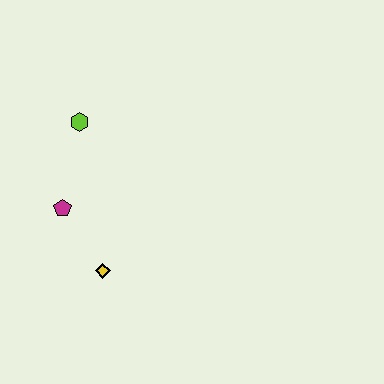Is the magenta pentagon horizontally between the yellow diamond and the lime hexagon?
No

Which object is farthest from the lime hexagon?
The yellow diamond is farthest from the lime hexagon.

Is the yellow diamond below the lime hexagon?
Yes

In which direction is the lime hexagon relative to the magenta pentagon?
The lime hexagon is above the magenta pentagon.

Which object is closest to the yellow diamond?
The magenta pentagon is closest to the yellow diamond.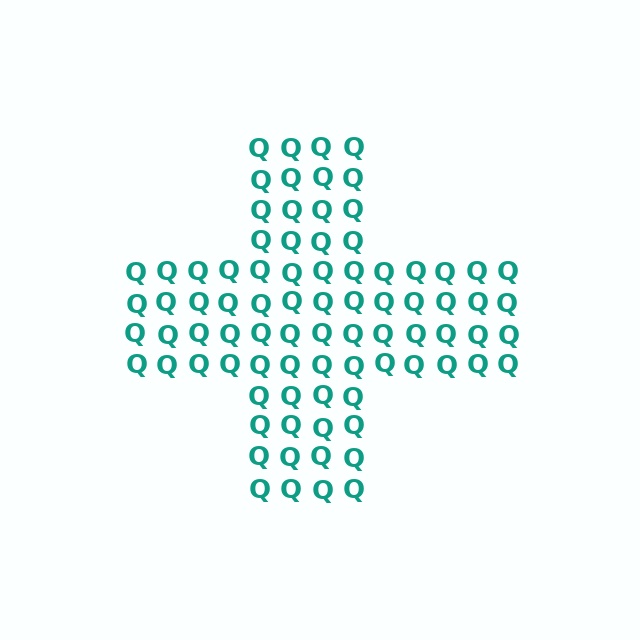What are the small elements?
The small elements are letter Q's.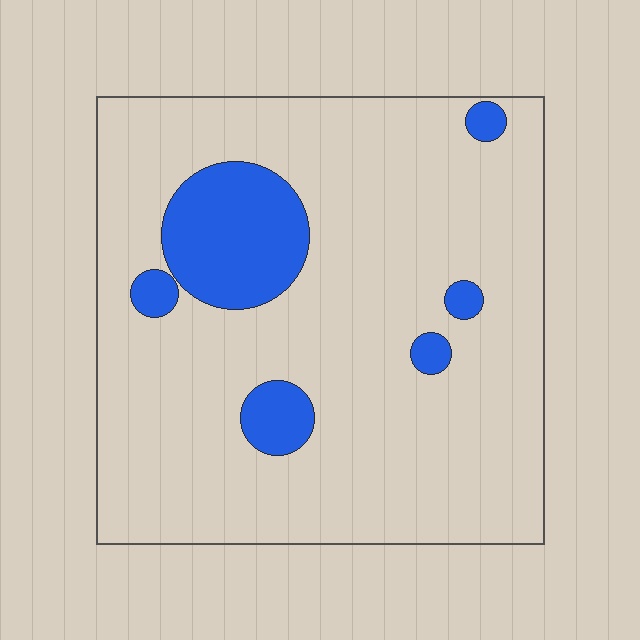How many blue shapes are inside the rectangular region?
6.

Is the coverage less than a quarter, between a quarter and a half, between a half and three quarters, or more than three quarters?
Less than a quarter.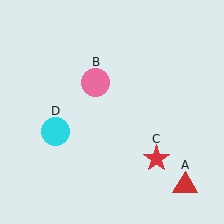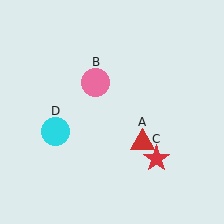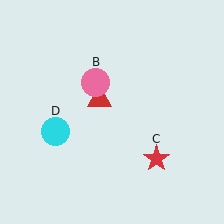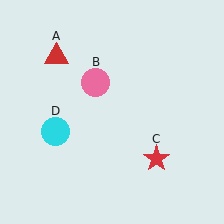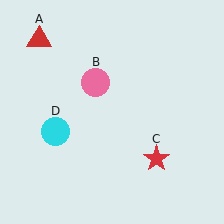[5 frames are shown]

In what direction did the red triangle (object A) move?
The red triangle (object A) moved up and to the left.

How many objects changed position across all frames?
1 object changed position: red triangle (object A).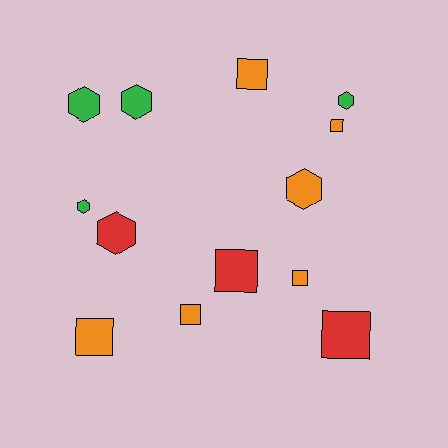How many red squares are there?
There are 2 red squares.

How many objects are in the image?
There are 13 objects.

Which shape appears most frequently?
Square, with 7 objects.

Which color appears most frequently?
Orange, with 6 objects.